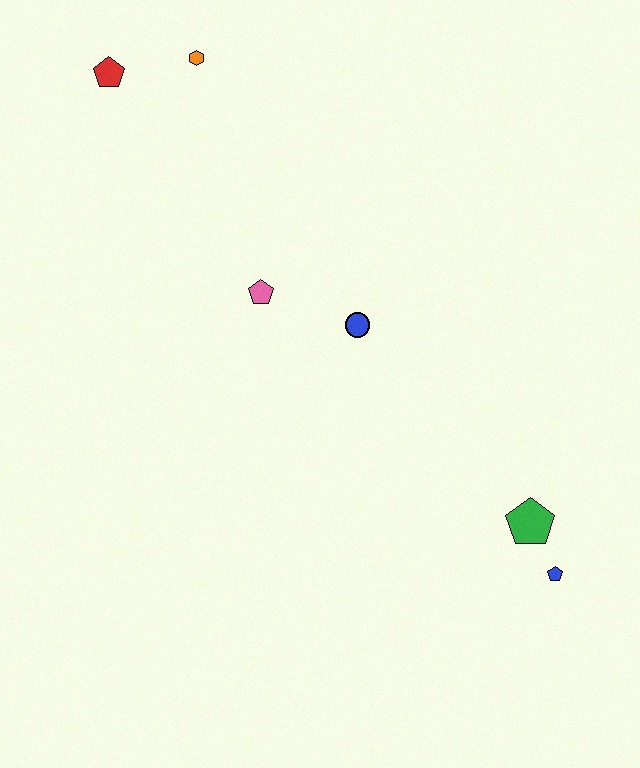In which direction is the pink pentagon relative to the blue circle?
The pink pentagon is to the left of the blue circle.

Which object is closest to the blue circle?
The pink pentagon is closest to the blue circle.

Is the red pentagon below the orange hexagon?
Yes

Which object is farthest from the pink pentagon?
The blue pentagon is farthest from the pink pentagon.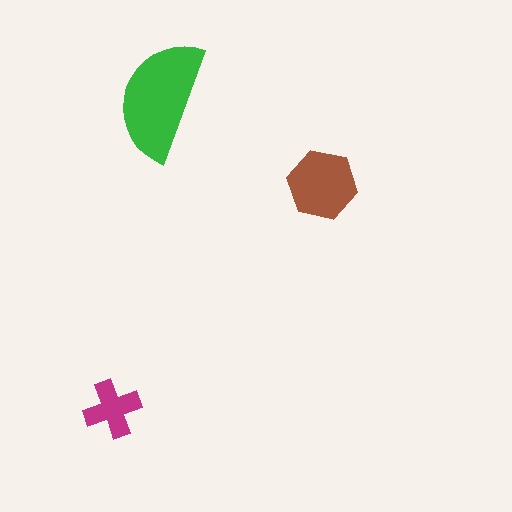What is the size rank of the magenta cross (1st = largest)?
3rd.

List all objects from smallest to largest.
The magenta cross, the brown hexagon, the green semicircle.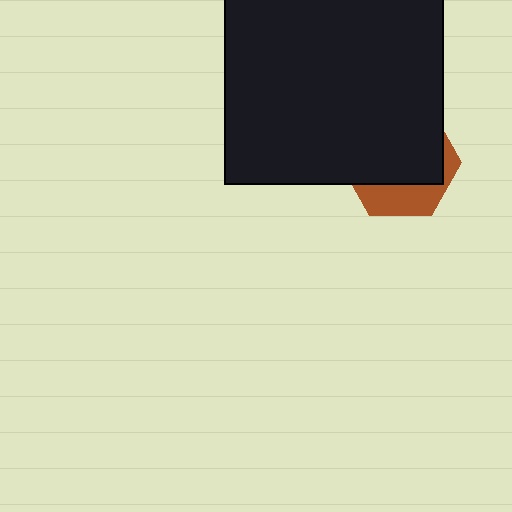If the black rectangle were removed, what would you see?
You would see the complete brown hexagon.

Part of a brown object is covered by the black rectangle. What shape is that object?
It is a hexagon.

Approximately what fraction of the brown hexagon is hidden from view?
Roughly 70% of the brown hexagon is hidden behind the black rectangle.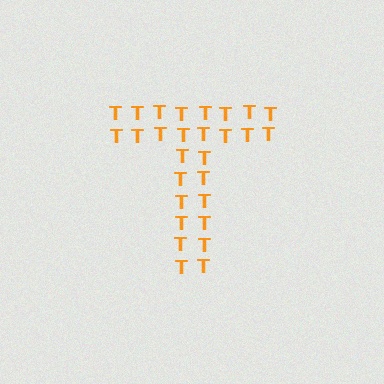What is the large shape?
The large shape is the letter T.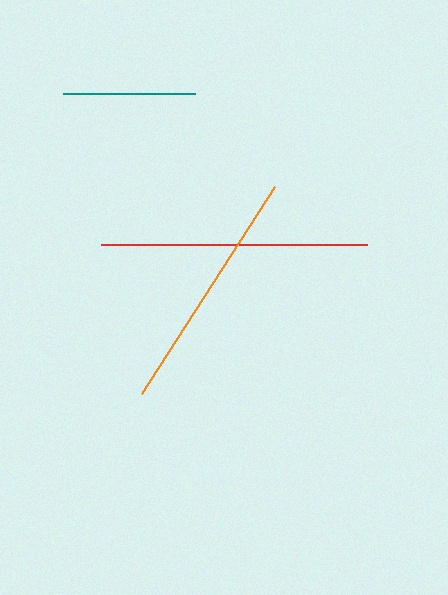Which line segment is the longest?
The red line is the longest at approximately 266 pixels.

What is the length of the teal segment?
The teal segment is approximately 131 pixels long.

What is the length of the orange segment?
The orange segment is approximately 246 pixels long.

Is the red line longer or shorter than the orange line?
The red line is longer than the orange line.